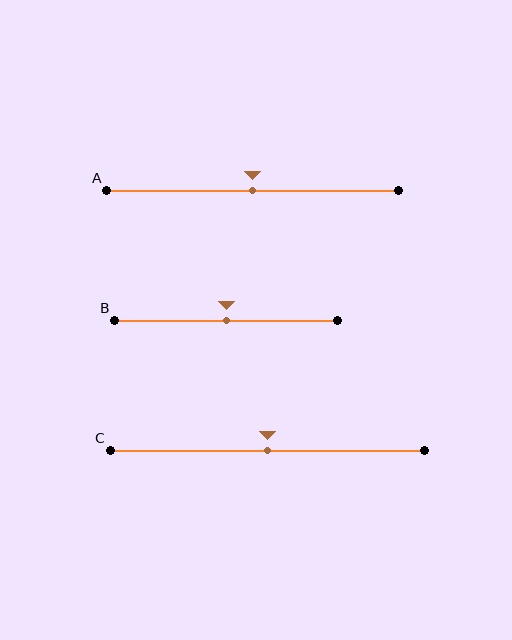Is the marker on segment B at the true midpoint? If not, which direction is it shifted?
Yes, the marker on segment B is at the true midpoint.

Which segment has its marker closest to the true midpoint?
Segment A has its marker closest to the true midpoint.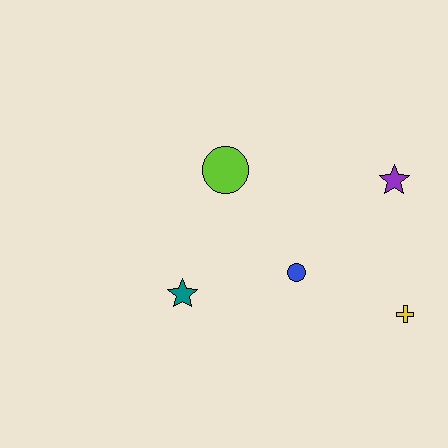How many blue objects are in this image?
There is 1 blue object.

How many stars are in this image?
There are 2 stars.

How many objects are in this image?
There are 5 objects.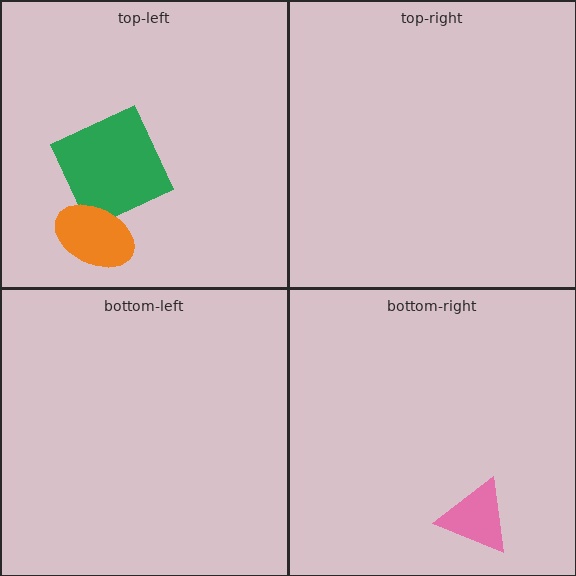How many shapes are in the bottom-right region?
1.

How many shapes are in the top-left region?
2.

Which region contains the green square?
The top-left region.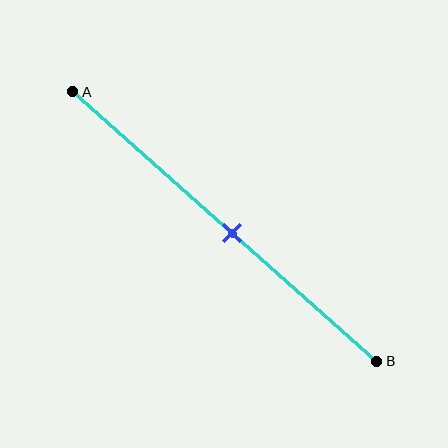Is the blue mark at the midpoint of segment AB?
Yes, the mark is approximately at the midpoint.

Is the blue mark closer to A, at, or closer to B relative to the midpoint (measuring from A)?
The blue mark is approximately at the midpoint of segment AB.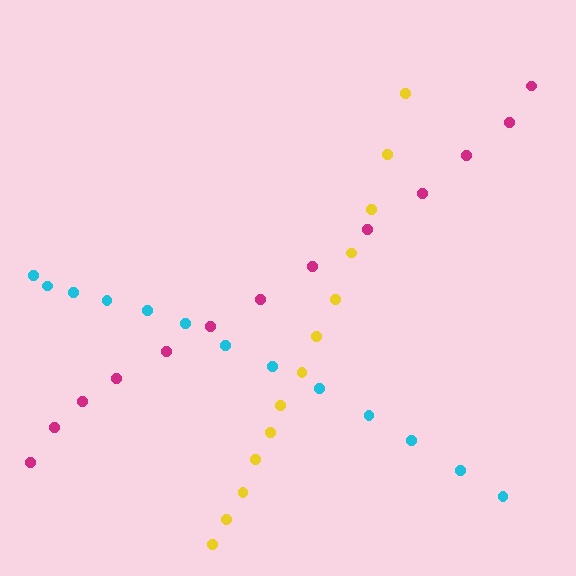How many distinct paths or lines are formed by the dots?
There are 3 distinct paths.